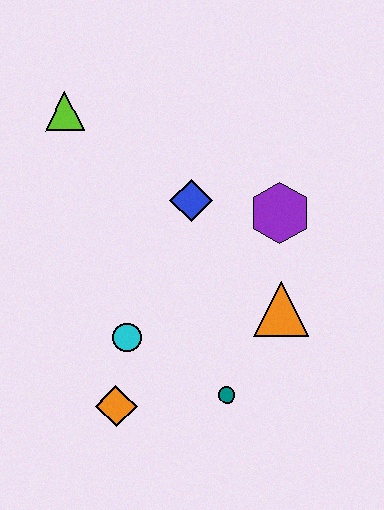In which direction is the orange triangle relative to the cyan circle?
The orange triangle is to the right of the cyan circle.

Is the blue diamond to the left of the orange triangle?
Yes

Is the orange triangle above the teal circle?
Yes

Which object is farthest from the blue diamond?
The orange diamond is farthest from the blue diamond.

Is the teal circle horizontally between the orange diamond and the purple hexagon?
Yes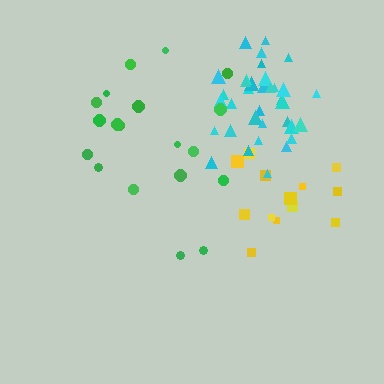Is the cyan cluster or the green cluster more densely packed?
Cyan.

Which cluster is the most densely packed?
Cyan.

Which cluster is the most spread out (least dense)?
Green.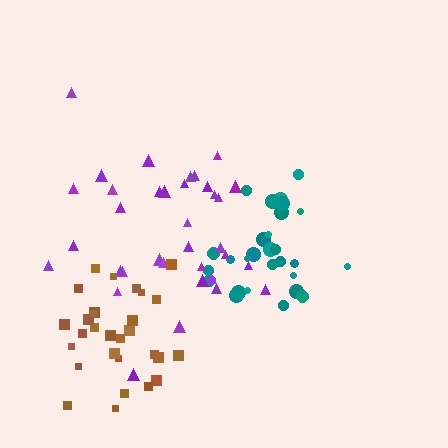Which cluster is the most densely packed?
Brown.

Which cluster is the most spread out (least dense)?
Purple.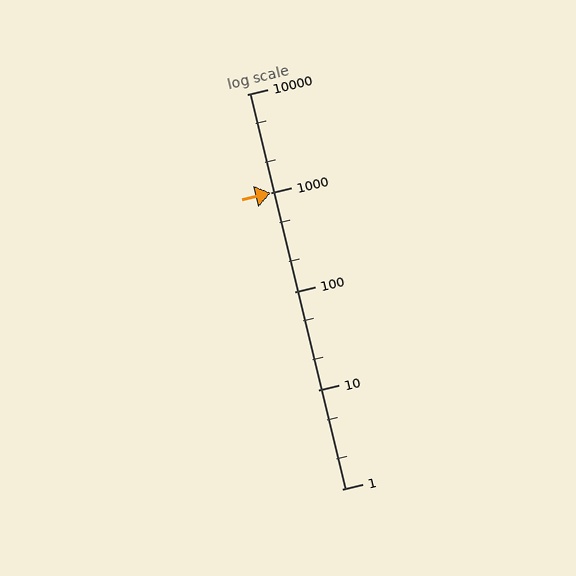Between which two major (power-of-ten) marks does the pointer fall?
The pointer is between 1000 and 10000.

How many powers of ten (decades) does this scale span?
The scale spans 4 decades, from 1 to 10000.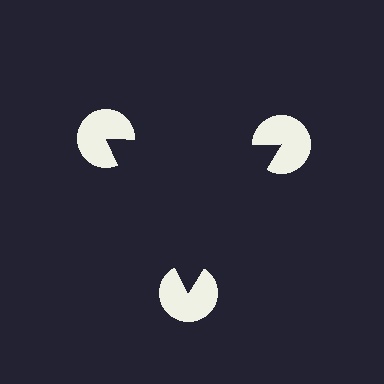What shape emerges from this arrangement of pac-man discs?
An illusory triangle — its edges are inferred from the aligned wedge cuts in the pac-man discs, not physically drawn.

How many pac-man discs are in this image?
There are 3 — one at each vertex of the illusory triangle.